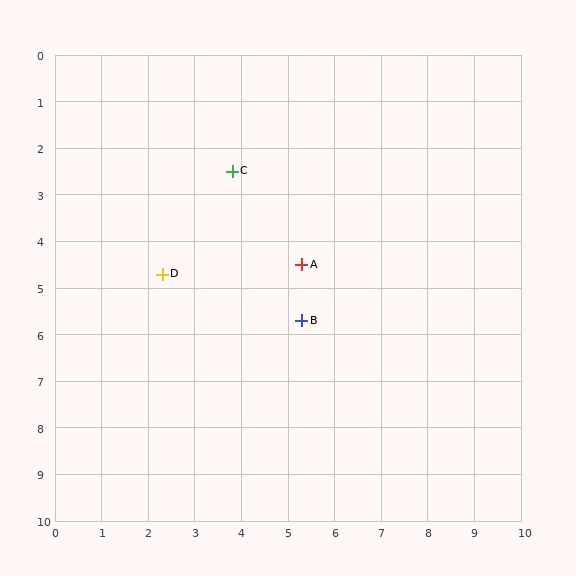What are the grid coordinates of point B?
Point B is at approximately (5.3, 5.7).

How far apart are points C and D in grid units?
Points C and D are about 2.7 grid units apart.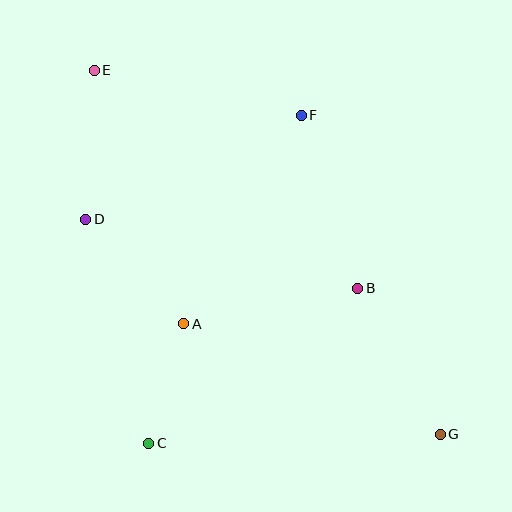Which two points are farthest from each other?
Points E and G are farthest from each other.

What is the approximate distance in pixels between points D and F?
The distance between D and F is approximately 239 pixels.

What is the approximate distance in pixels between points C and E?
The distance between C and E is approximately 377 pixels.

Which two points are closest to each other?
Points A and C are closest to each other.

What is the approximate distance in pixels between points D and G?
The distance between D and G is approximately 415 pixels.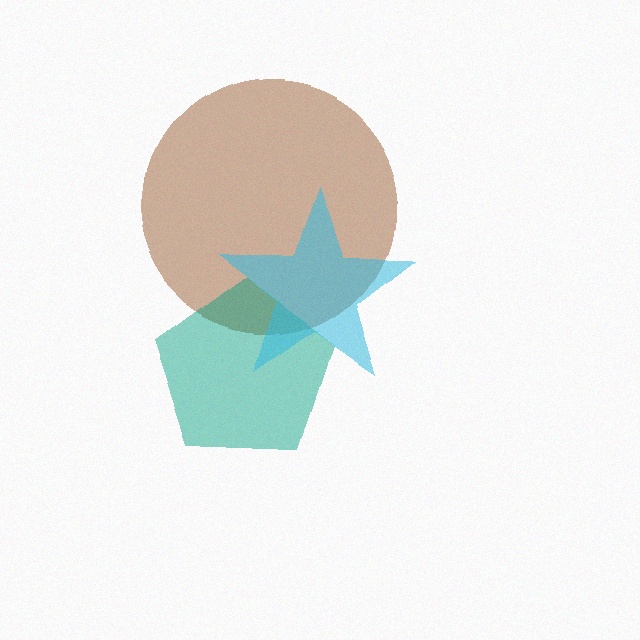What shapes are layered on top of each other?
The layered shapes are: a brown circle, a teal pentagon, a cyan star.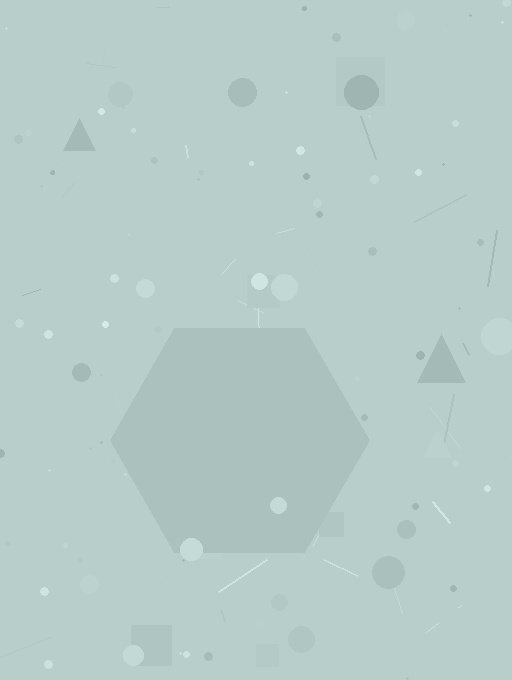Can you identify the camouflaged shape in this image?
The camouflaged shape is a hexagon.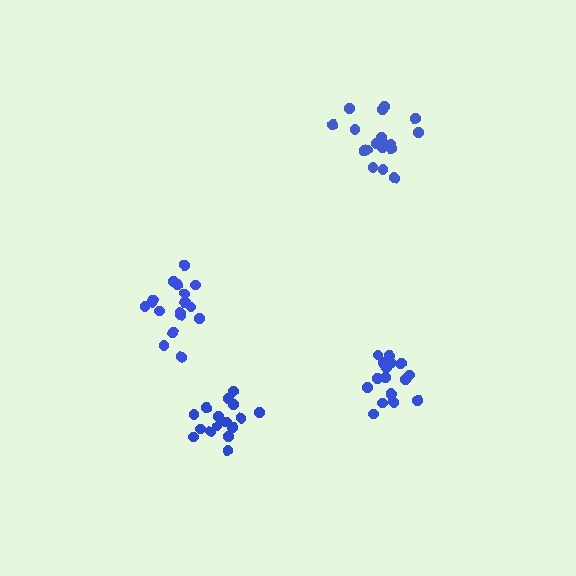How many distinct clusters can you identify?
There are 4 distinct clusters.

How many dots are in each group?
Group 1: 16 dots, Group 2: 19 dots, Group 3: 16 dots, Group 4: 17 dots (68 total).